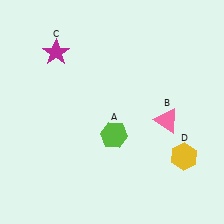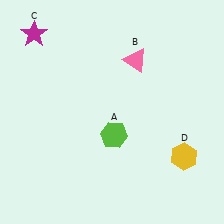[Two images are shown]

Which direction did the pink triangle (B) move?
The pink triangle (B) moved up.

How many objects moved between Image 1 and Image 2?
2 objects moved between the two images.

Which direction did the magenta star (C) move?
The magenta star (C) moved left.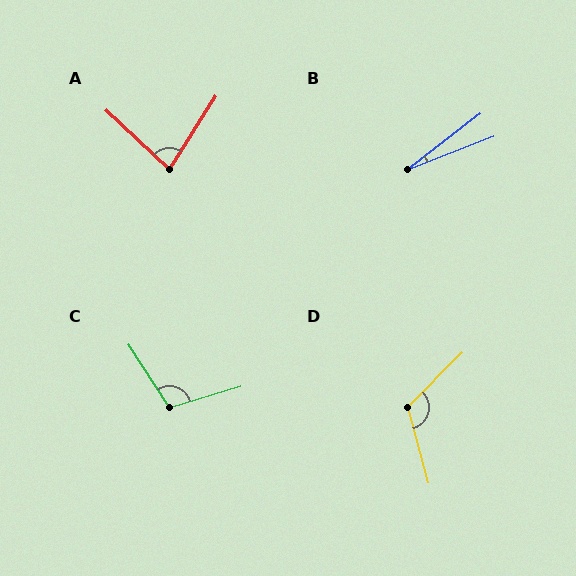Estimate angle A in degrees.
Approximately 79 degrees.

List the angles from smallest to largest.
B (17°), A (79°), C (106°), D (120°).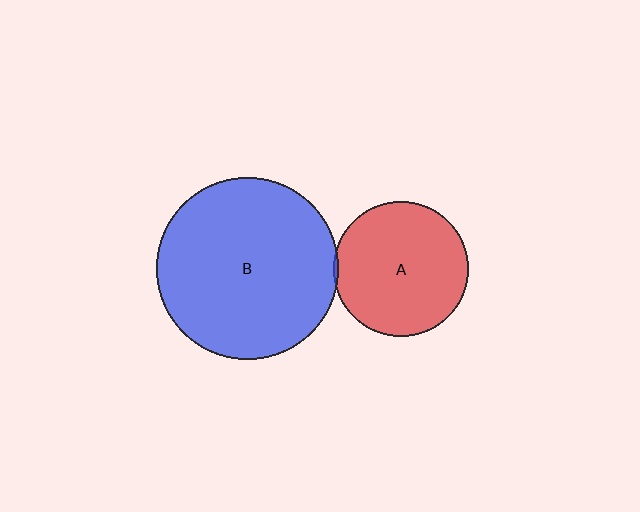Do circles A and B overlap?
Yes.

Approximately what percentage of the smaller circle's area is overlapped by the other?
Approximately 5%.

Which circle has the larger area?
Circle B (blue).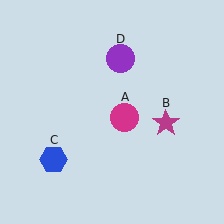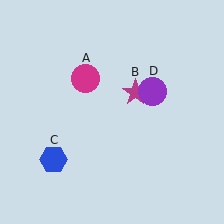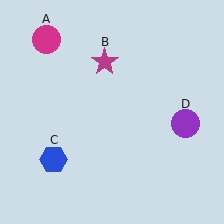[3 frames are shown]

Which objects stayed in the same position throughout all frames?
Blue hexagon (object C) remained stationary.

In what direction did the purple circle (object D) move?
The purple circle (object D) moved down and to the right.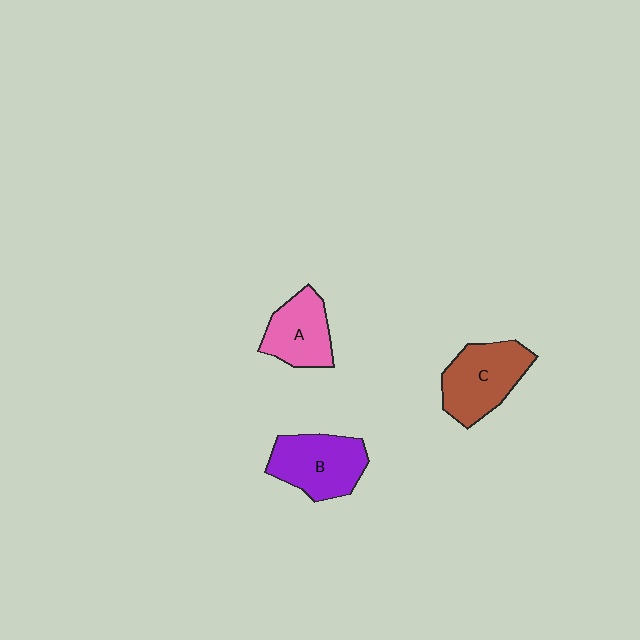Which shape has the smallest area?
Shape A (pink).